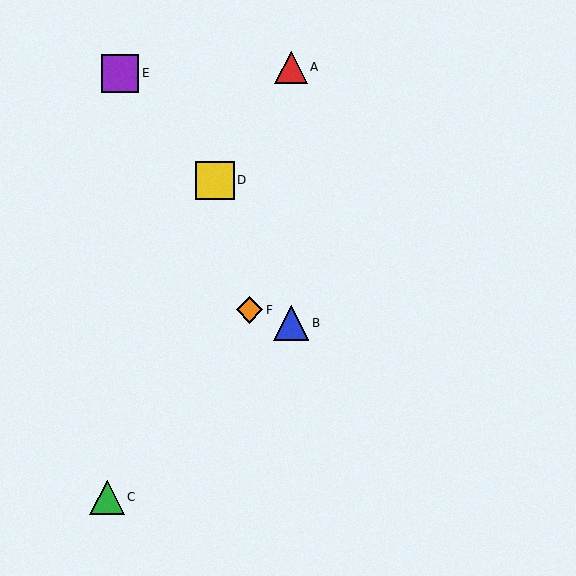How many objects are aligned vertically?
2 objects (A, B) are aligned vertically.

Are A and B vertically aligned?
Yes, both are at x≈291.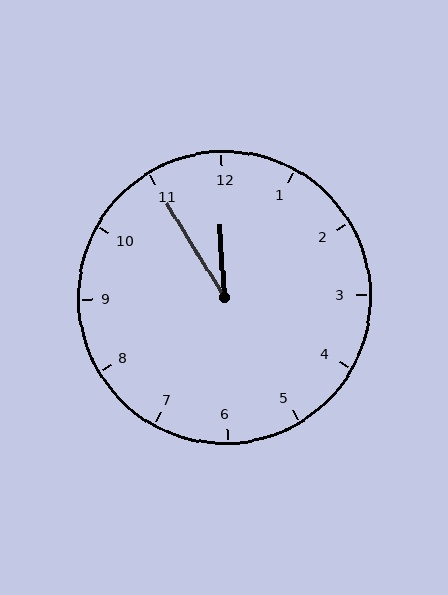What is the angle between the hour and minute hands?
Approximately 28 degrees.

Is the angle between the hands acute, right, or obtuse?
It is acute.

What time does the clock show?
11:55.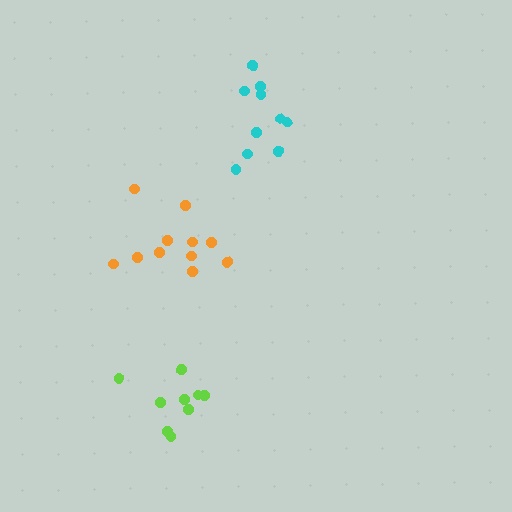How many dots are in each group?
Group 1: 11 dots, Group 2: 10 dots, Group 3: 9 dots (30 total).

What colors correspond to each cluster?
The clusters are colored: orange, cyan, lime.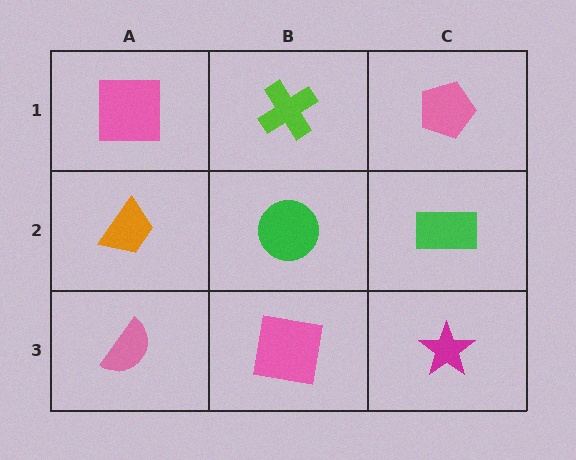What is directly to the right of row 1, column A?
A lime cross.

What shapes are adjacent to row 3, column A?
An orange trapezoid (row 2, column A), a pink square (row 3, column B).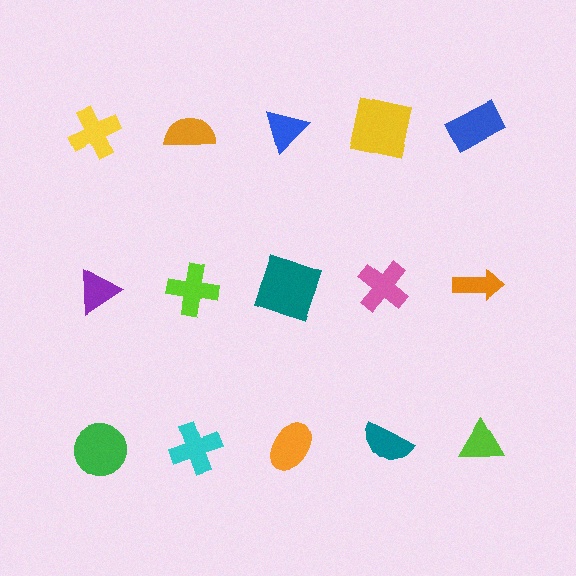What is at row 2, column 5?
An orange arrow.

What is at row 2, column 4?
A pink cross.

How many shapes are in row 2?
5 shapes.